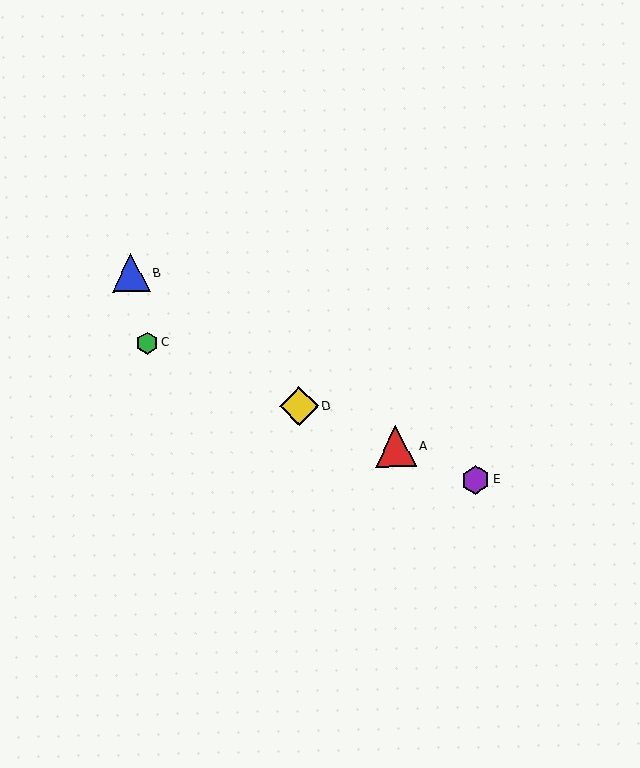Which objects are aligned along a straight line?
Objects A, C, D, E are aligned along a straight line.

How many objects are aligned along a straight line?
4 objects (A, C, D, E) are aligned along a straight line.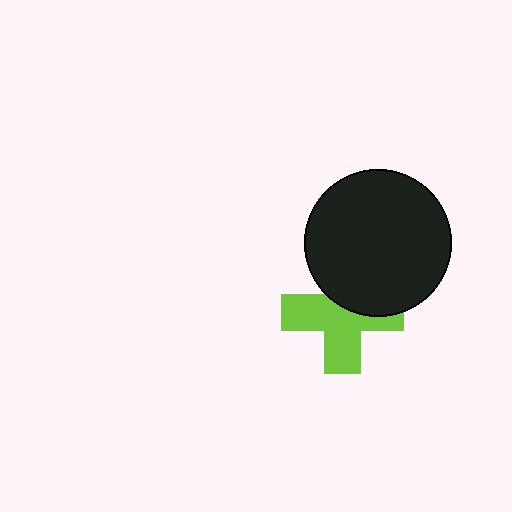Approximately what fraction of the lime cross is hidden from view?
Roughly 39% of the lime cross is hidden behind the black circle.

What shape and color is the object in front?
The object in front is a black circle.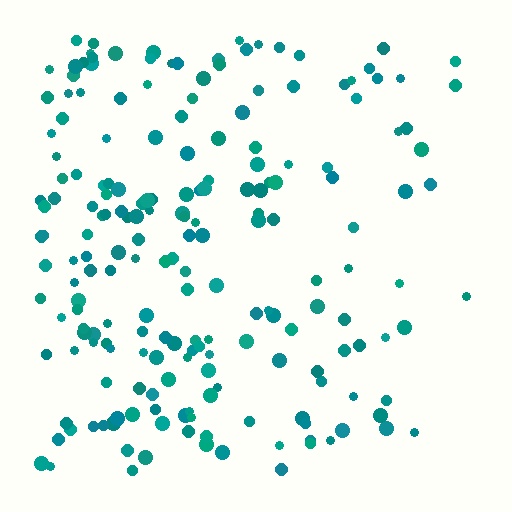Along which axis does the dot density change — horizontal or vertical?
Horizontal.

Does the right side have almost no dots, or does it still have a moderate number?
Still a moderate number, just noticeably fewer than the left.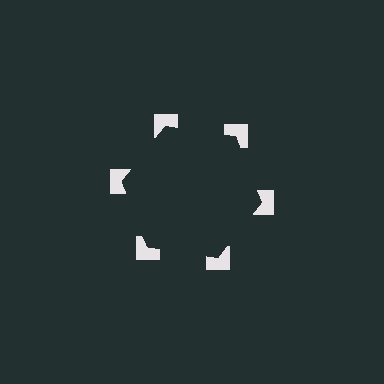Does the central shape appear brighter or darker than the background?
It typically appears slightly darker than the background, even though no actual brightness change is drawn.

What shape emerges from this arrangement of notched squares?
An illusory hexagon — its edges are inferred from the aligned wedge cuts in the notched squares, not physically drawn.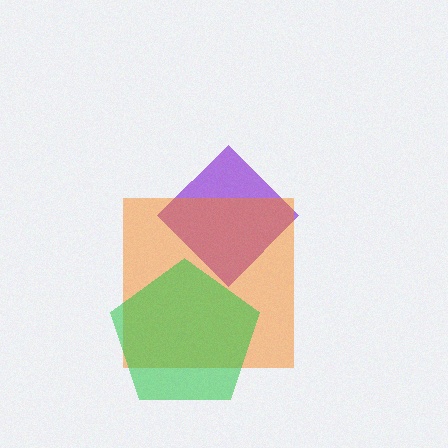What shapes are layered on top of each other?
The layered shapes are: a purple diamond, an orange square, a green pentagon.